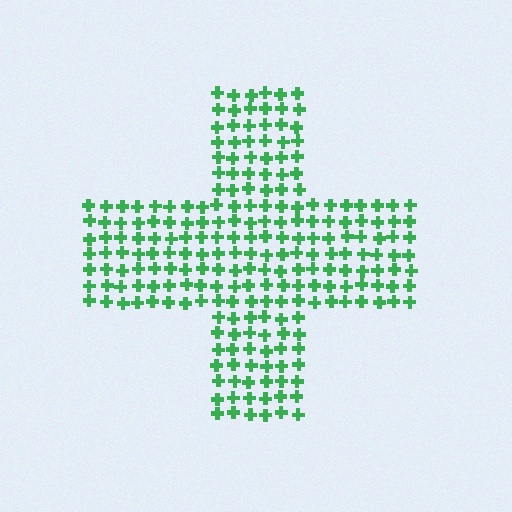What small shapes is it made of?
It is made of small crosses.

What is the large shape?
The large shape is a cross.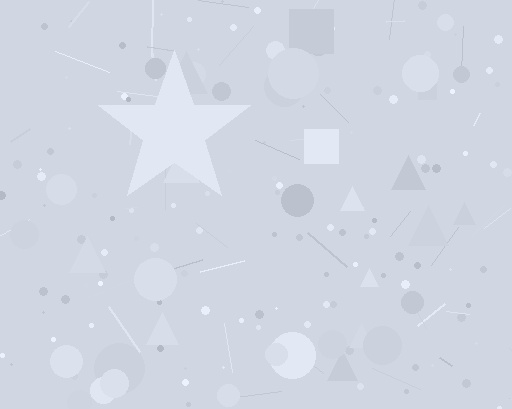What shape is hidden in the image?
A star is hidden in the image.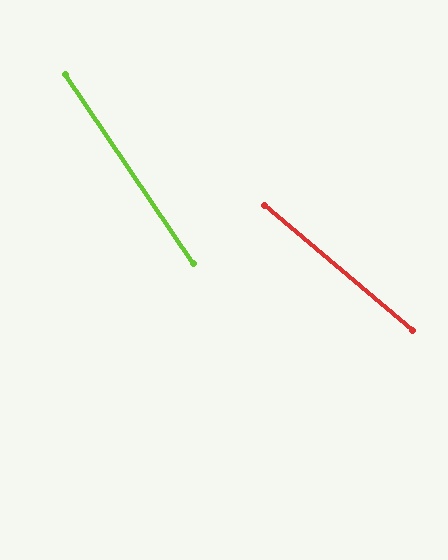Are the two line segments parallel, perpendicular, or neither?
Neither parallel nor perpendicular — they differ by about 16°.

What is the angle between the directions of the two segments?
Approximately 16 degrees.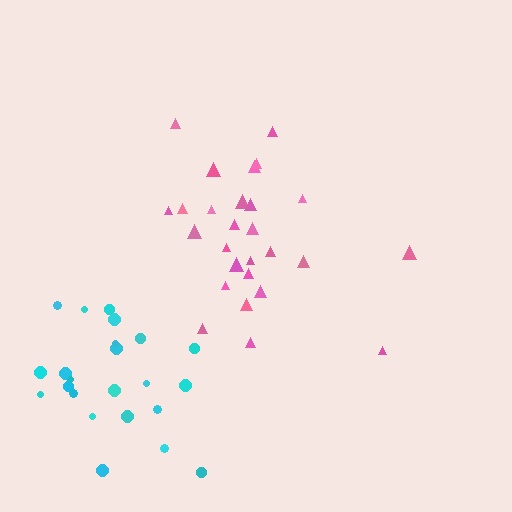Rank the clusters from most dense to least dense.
cyan, pink.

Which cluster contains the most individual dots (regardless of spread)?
Pink (27).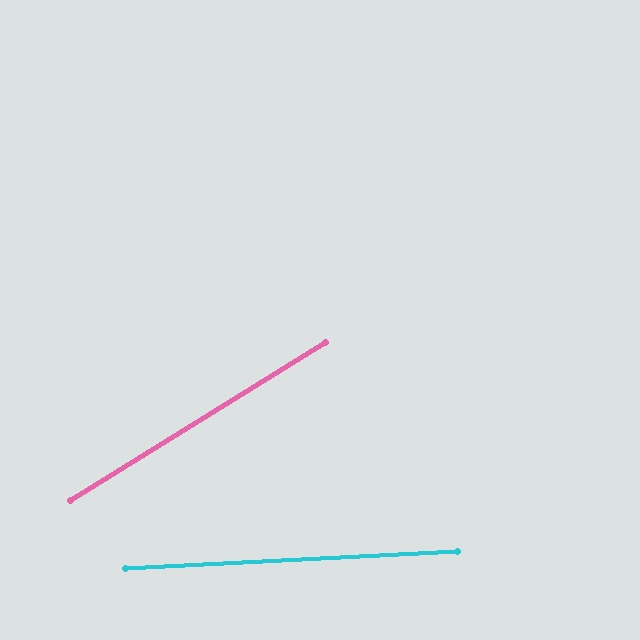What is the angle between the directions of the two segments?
Approximately 29 degrees.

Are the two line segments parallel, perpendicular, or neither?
Neither parallel nor perpendicular — they differ by about 29°.